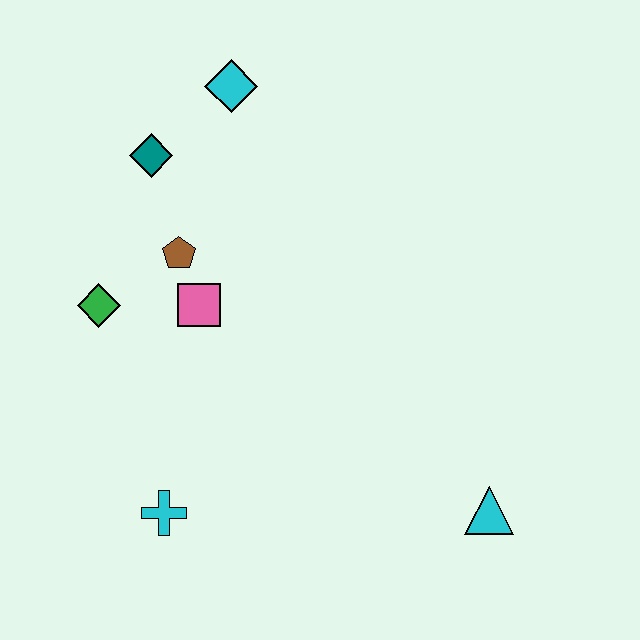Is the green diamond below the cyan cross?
No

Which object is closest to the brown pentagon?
The pink square is closest to the brown pentagon.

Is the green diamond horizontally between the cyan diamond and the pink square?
No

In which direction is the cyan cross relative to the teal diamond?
The cyan cross is below the teal diamond.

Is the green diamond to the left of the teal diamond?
Yes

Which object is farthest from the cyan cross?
The cyan diamond is farthest from the cyan cross.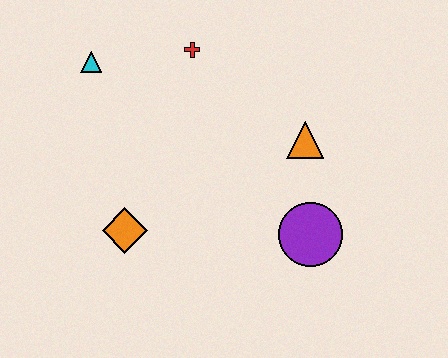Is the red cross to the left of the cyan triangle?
No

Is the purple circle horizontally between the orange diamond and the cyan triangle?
No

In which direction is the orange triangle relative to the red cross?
The orange triangle is to the right of the red cross.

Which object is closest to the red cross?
The cyan triangle is closest to the red cross.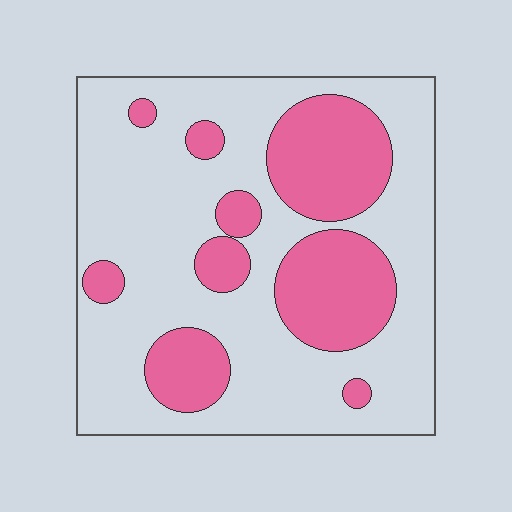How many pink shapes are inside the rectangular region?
9.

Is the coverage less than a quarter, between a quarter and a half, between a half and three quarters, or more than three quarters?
Between a quarter and a half.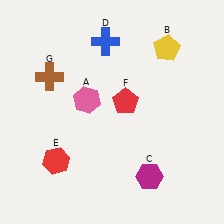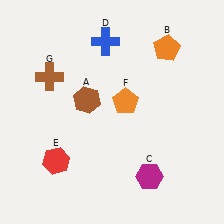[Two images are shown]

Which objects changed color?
A changed from pink to brown. B changed from yellow to orange. F changed from red to orange.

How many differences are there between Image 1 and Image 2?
There are 3 differences between the two images.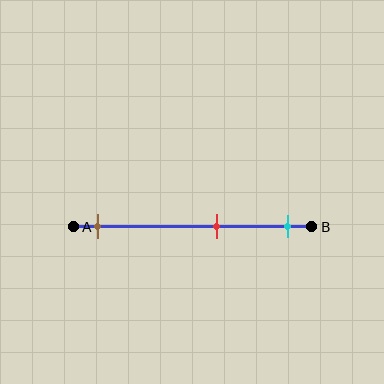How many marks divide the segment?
There are 3 marks dividing the segment.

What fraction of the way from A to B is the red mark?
The red mark is approximately 60% (0.6) of the way from A to B.